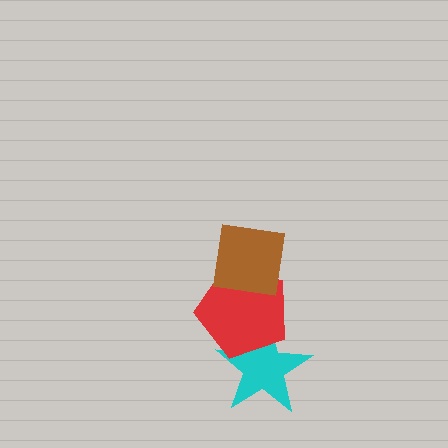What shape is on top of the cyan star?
The red pentagon is on top of the cyan star.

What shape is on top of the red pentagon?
The brown square is on top of the red pentagon.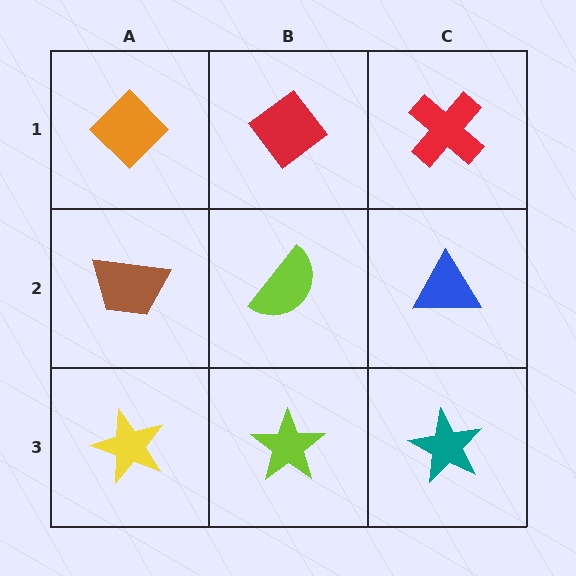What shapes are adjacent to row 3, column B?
A lime semicircle (row 2, column B), a yellow star (row 3, column A), a teal star (row 3, column C).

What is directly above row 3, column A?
A brown trapezoid.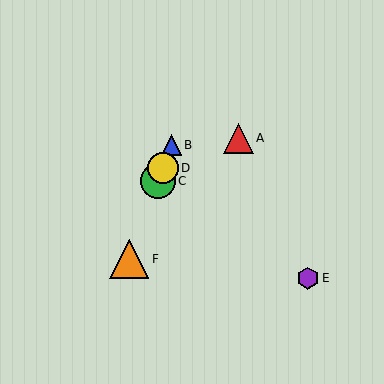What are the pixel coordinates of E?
Object E is at (308, 278).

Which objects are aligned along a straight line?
Objects B, C, D, F are aligned along a straight line.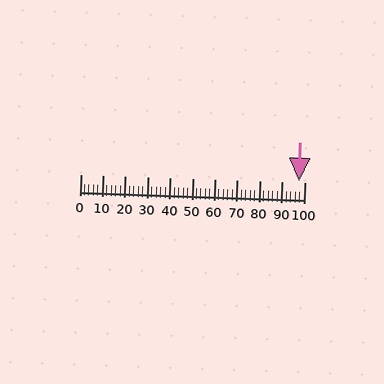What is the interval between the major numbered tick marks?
The major tick marks are spaced 10 units apart.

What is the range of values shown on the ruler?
The ruler shows values from 0 to 100.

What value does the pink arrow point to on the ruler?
The pink arrow points to approximately 98.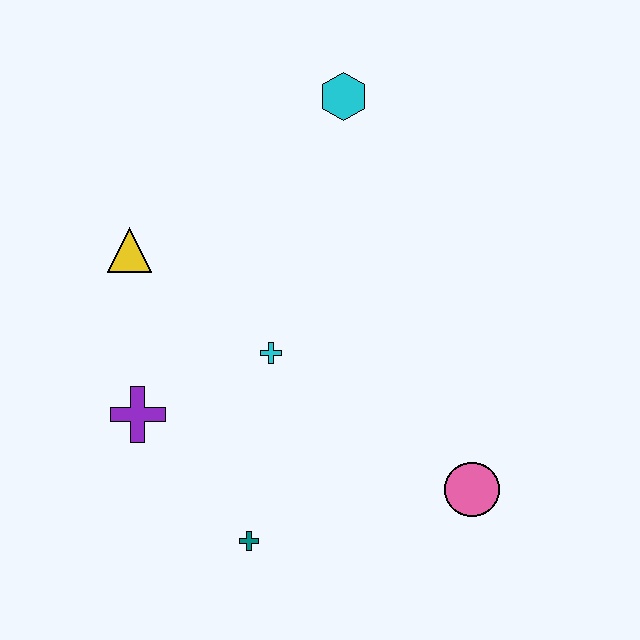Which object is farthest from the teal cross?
The cyan hexagon is farthest from the teal cross.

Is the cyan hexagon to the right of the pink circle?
No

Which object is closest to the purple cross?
The cyan cross is closest to the purple cross.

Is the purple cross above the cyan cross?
No